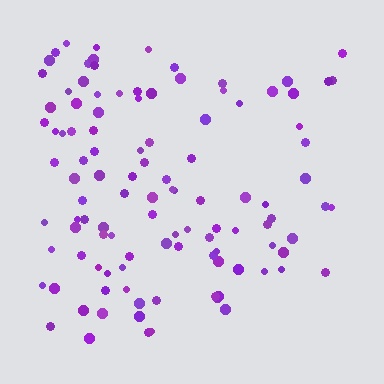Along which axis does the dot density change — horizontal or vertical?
Horizontal.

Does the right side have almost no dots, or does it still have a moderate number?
Still a moderate number, just noticeably fewer than the left.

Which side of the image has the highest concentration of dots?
The left.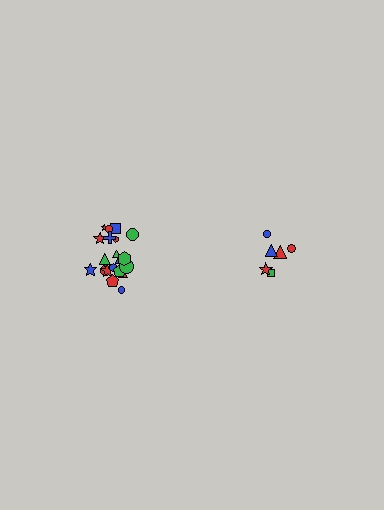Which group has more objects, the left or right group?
The left group.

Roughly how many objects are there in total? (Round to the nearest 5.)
Roughly 30 objects in total.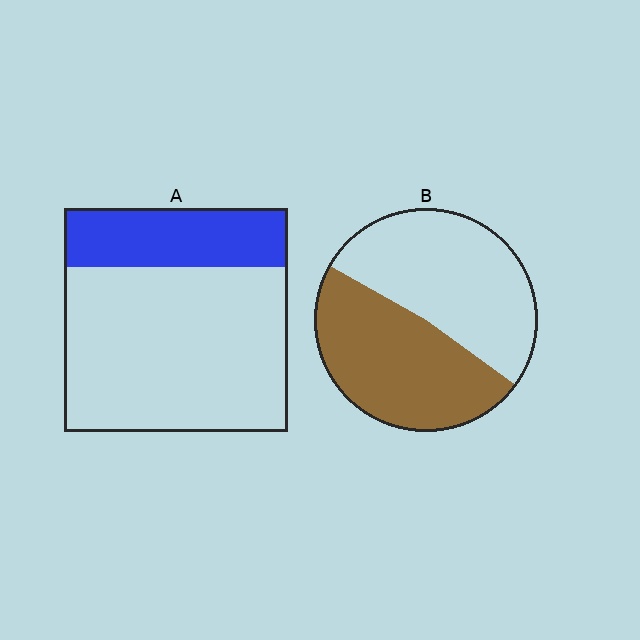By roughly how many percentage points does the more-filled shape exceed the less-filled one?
By roughly 20 percentage points (B over A).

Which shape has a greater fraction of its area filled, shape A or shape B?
Shape B.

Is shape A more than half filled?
No.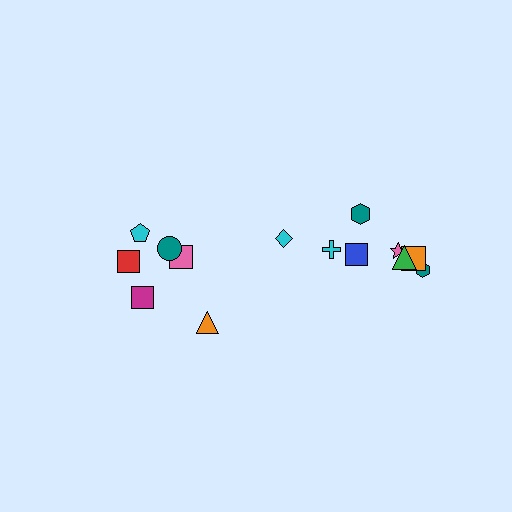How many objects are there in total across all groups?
There are 14 objects.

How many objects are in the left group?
There are 6 objects.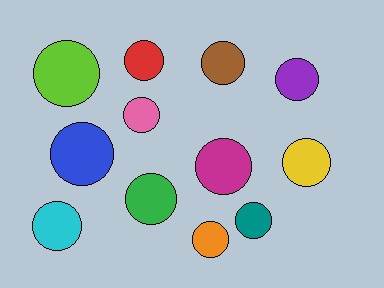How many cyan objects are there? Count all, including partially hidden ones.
There is 1 cyan object.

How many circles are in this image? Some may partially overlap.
There are 12 circles.